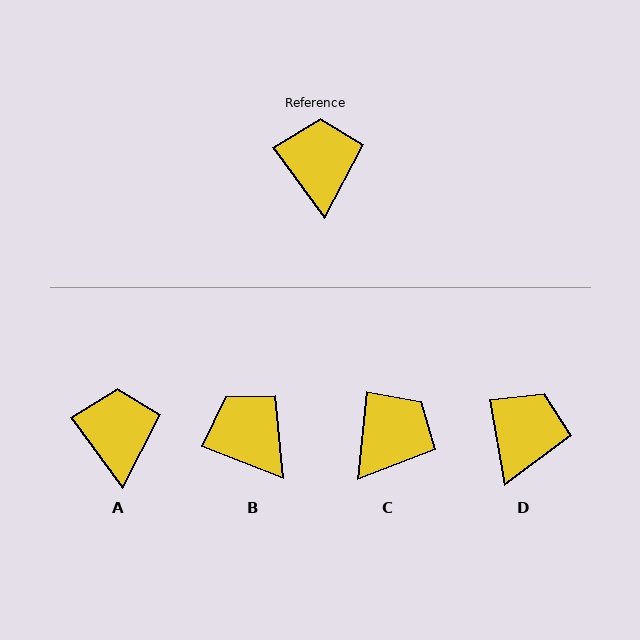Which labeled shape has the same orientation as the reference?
A.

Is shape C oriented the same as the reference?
No, it is off by about 42 degrees.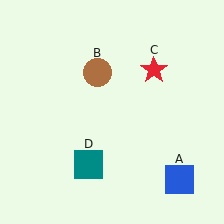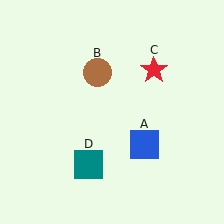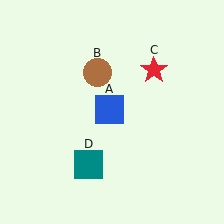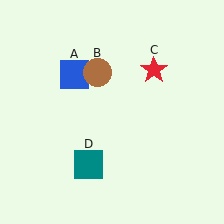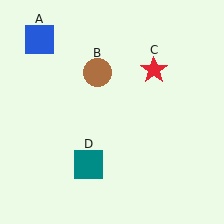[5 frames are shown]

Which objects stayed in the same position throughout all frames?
Brown circle (object B) and red star (object C) and teal square (object D) remained stationary.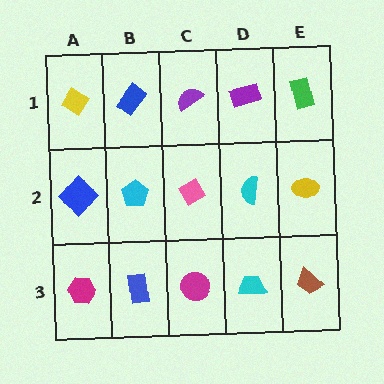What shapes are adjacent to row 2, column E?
A green rectangle (row 1, column E), a brown trapezoid (row 3, column E), a cyan semicircle (row 2, column D).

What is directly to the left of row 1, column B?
A yellow diamond.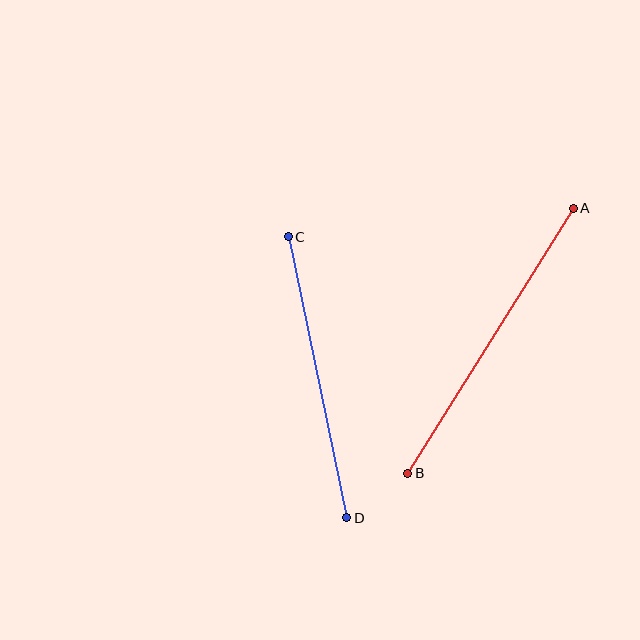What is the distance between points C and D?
The distance is approximately 287 pixels.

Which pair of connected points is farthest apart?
Points A and B are farthest apart.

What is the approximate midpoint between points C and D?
The midpoint is at approximately (317, 377) pixels.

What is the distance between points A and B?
The distance is approximately 312 pixels.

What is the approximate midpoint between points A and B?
The midpoint is at approximately (491, 341) pixels.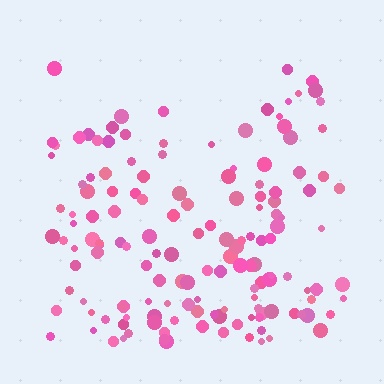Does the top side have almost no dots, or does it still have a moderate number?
Still a moderate number, just noticeably fewer than the bottom.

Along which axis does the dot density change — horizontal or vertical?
Vertical.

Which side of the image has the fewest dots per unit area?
The top.